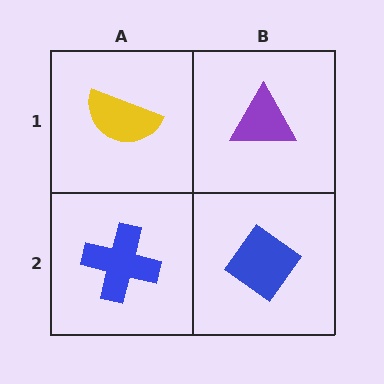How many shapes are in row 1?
2 shapes.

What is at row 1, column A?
A yellow semicircle.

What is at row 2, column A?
A blue cross.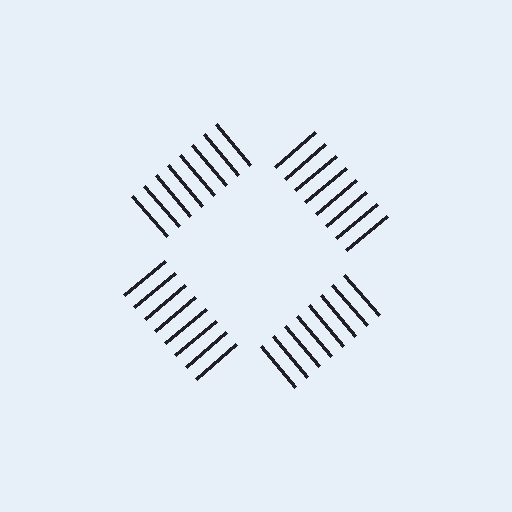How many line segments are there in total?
32 — 8 along each of the 4 edges.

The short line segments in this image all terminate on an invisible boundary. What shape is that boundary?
An illusory square — the line segments terminate on its edges but no continuous stroke is drawn.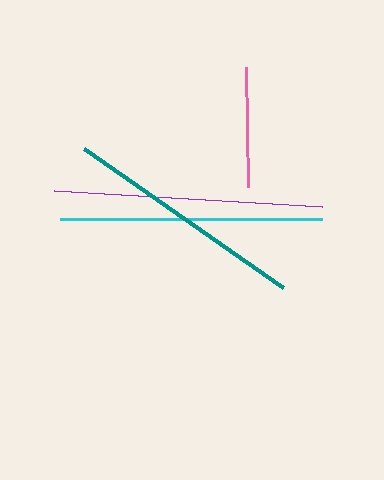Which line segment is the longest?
The purple line is the longest at approximately 268 pixels.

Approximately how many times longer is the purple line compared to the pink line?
The purple line is approximately 2.2 times the length of the pink line.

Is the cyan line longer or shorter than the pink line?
The cyan line is longer than the pink line.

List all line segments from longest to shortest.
From longest to shortest: purple, cyan, teal, pink.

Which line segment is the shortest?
The pink line is the shortest at approximately 120 pixels.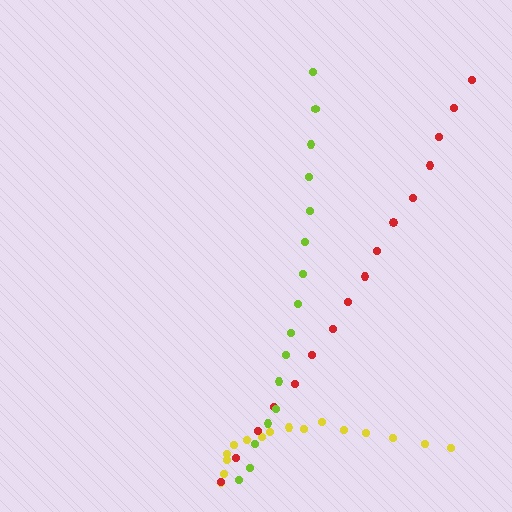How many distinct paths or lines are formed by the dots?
There are 3 distinct paths.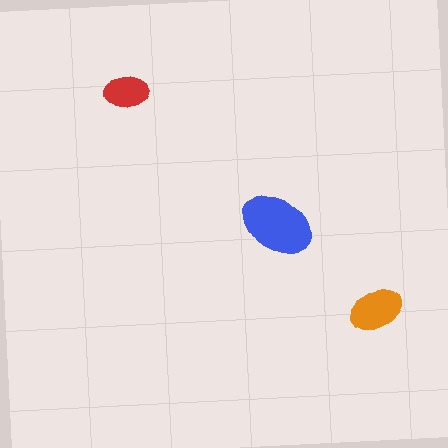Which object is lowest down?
The orange ellipse is bottommost.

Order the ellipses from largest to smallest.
the blue one, the orange one, the red one.